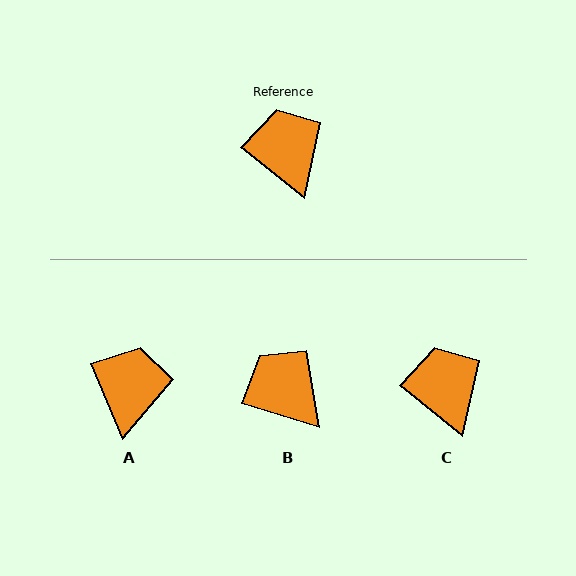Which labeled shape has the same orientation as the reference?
C.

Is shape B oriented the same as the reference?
No, it is off by about 22 degrees.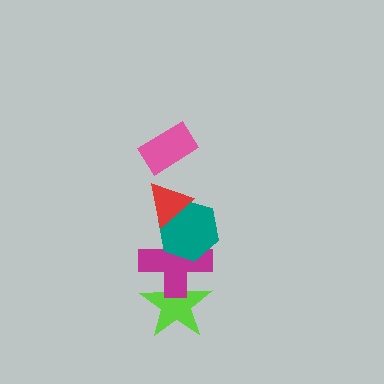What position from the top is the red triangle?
The red triangle is 2nd from the top.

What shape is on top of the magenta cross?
The teal hexagon is on top of the magenta cross.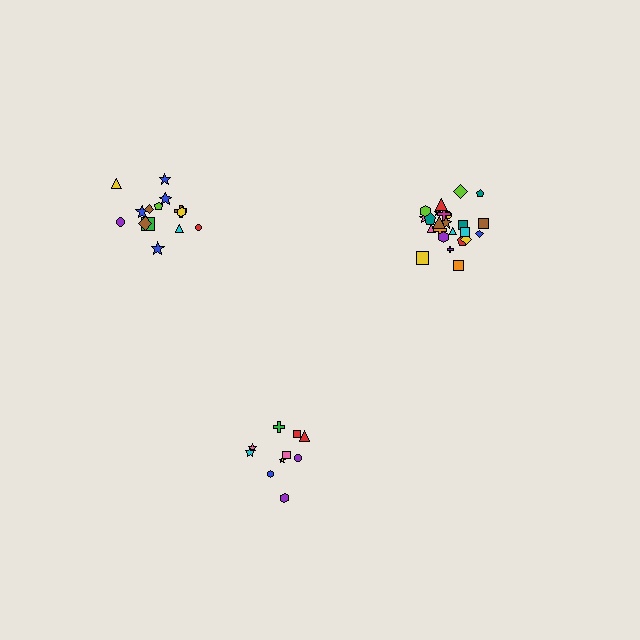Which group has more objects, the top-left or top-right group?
The top-right group.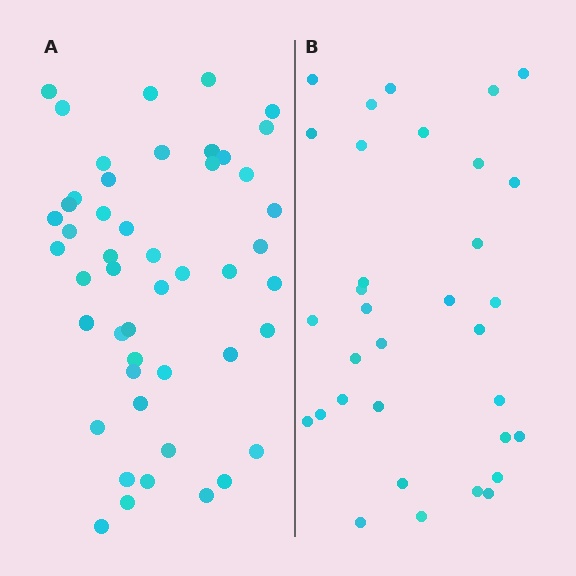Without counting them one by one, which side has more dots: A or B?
Region A (the left region) has more dots.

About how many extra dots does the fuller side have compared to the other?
Region A has approximately 15 more dots than region B.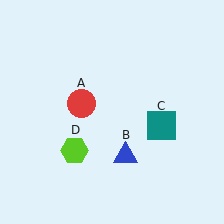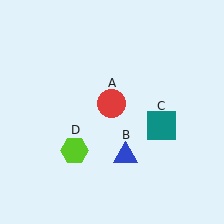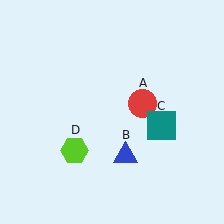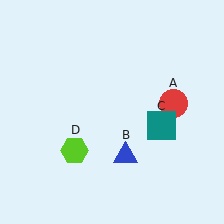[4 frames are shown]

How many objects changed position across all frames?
1 object changed position: red circle (object A).